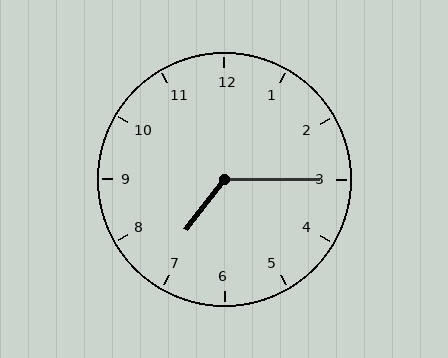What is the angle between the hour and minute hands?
Approximately 128 degrees.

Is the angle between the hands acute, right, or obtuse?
It is obtuse.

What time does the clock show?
7:15.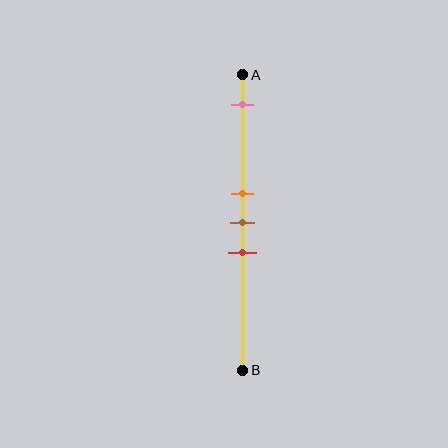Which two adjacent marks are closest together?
The orange and brown marks are the closest adjacent pair.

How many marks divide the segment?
There are 4 marks dividing the segment.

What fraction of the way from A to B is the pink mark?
The pink mark is approximately 10% (0.1) of the way from A to B.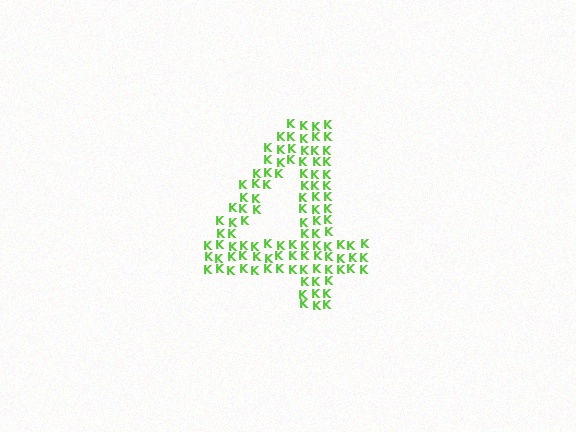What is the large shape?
The large shape is the digit 4.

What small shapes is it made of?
It is made of small letter K's.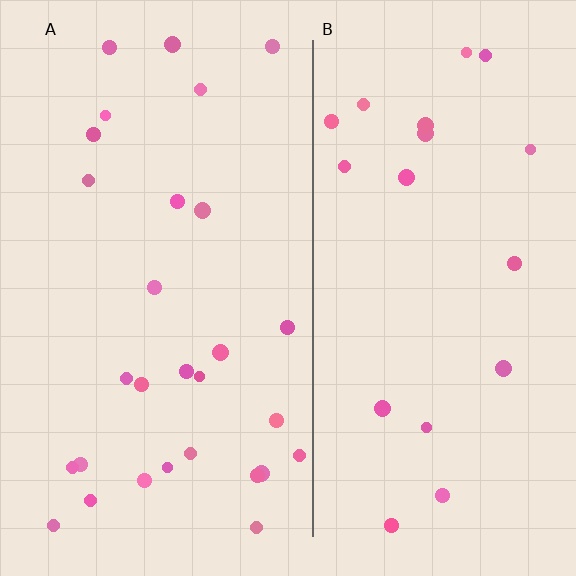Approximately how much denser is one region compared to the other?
Approximately 1.5× — region A over region B.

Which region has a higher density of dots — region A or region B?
A (the left).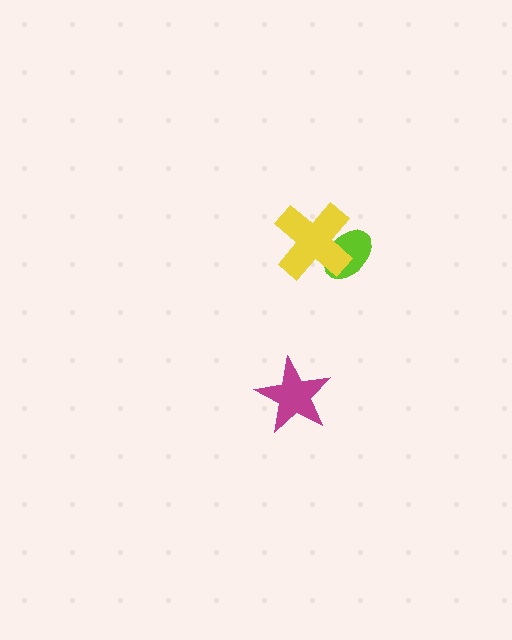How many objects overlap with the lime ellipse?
1 object overlaps with the lime ellipse.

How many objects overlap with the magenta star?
0 objects overlap with the magenta star.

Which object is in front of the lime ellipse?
The yellow cross is in front of the lime ellipse.